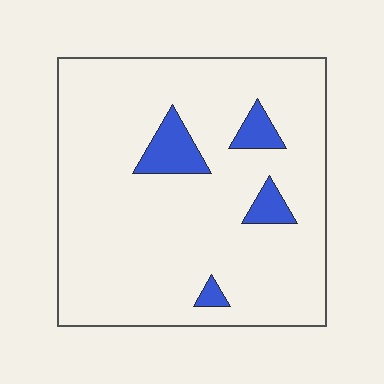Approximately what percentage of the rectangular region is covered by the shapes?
Approximately 10%.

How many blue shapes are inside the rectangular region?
4.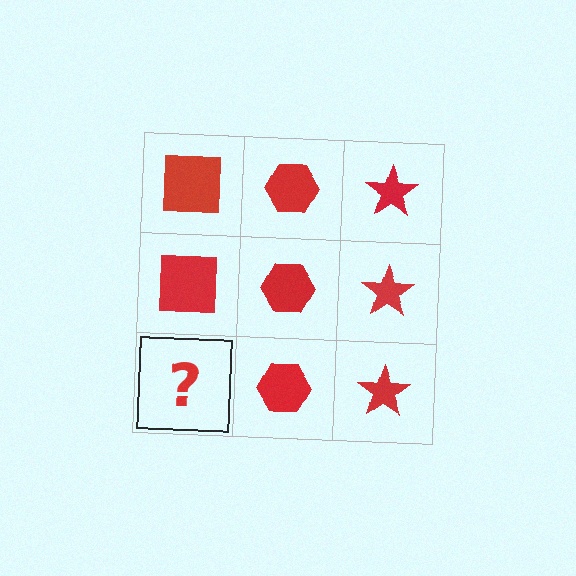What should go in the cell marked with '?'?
The missing cell should contain a red square.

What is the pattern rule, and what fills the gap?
The rule is that each column has a consistent shape. The gap should be filled with a red square.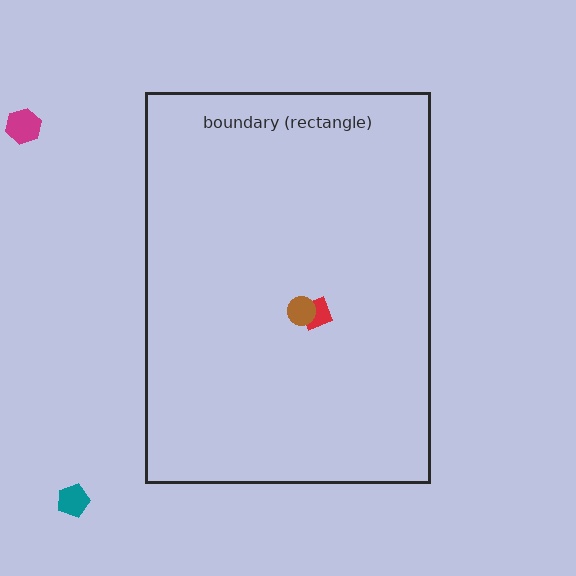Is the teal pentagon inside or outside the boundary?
Outside.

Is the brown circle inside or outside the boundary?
Inside.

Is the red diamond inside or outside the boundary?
Inside.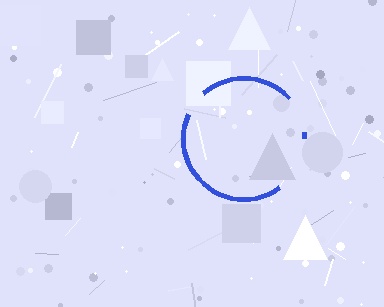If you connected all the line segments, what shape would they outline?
They would outline a circle.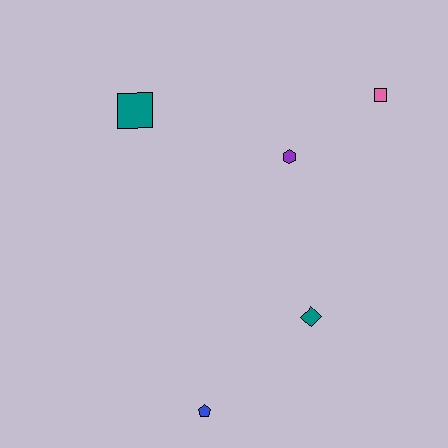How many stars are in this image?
There are no stars.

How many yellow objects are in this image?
There are no yellow objects.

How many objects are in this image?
There are 5 objects.